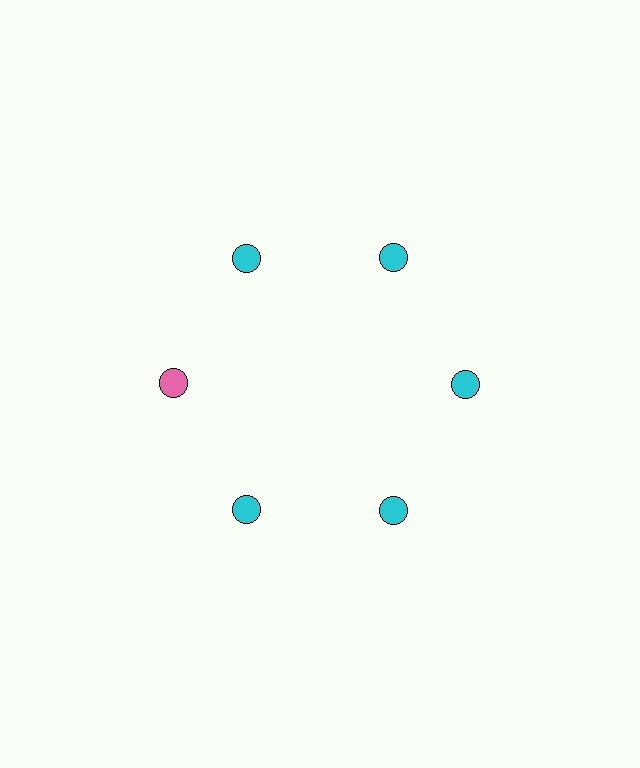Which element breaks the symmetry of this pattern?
The pink circle at roughly the 9 o'clock position breaks the symmetry. All other shapes are cyan circles.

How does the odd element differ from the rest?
It has a different color: pink instead of cyan.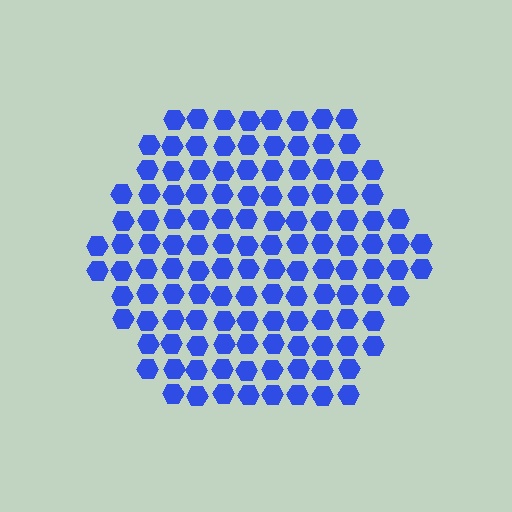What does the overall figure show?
The overall figure shows a hexagon.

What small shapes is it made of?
It is made of small hexagons.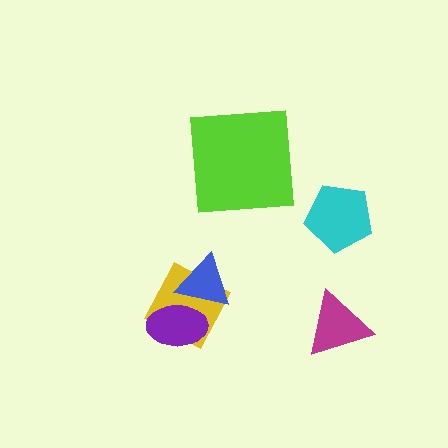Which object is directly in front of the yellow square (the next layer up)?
The blue triangle is directly in front of the yellow square.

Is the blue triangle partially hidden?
Yes, it is partially covered by another shape.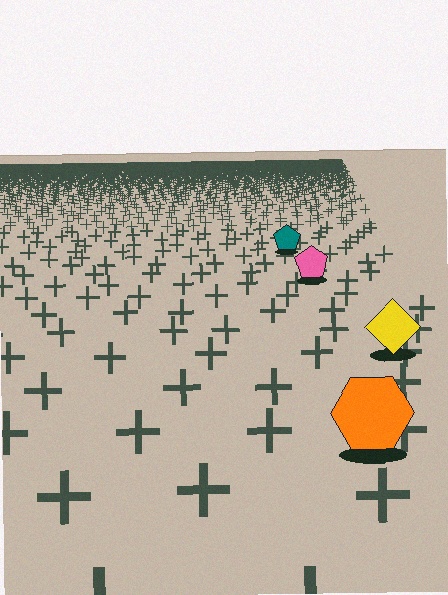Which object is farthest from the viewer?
The teal pentagon is farthest from the viewer. It appears smaller and the ground texture around it is denser.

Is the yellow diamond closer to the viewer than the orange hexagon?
No. The orange hexagon is closer — you can tell from the texture gradient: the ground texture is coarser near it.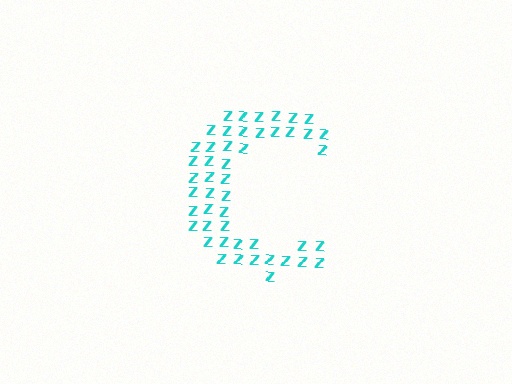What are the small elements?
The small elements are letter Z's.